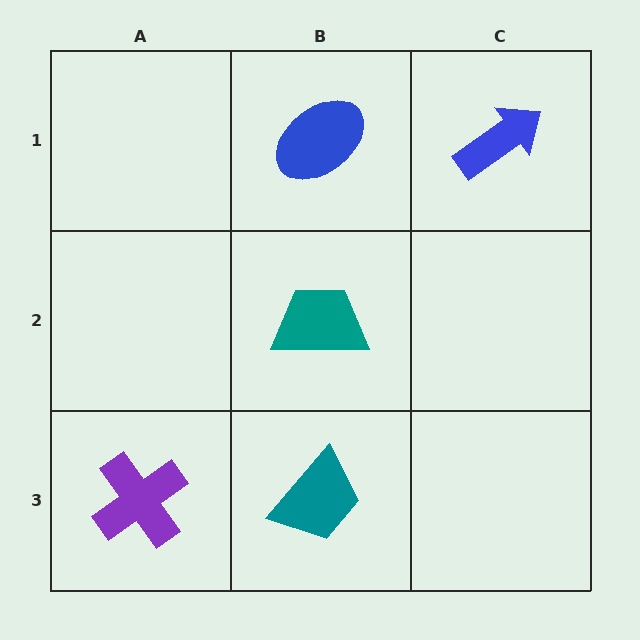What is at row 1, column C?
A blue arrow.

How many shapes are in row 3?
2 shapes.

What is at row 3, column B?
A teal trapezoid.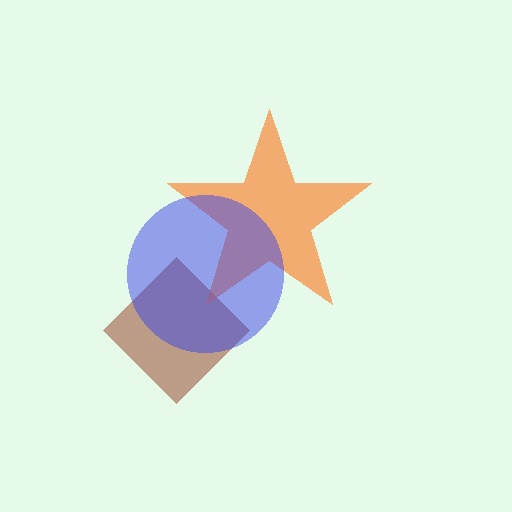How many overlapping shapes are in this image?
There are 3 overlapping shapes in the image.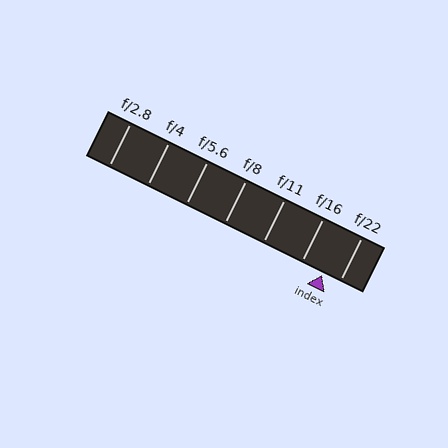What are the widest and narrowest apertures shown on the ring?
The widest aperture shown is f/2.8 and the narrowest is f/22.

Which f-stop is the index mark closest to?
The index mark is closest to f/22.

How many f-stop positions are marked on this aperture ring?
There are 7 f-stop positions marked.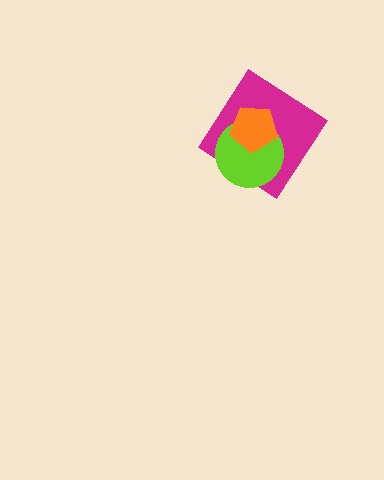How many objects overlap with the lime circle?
2 objects overlap with the lime circle.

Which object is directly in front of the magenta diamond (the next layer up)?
The lime circle is directly in front of the magenta diamond.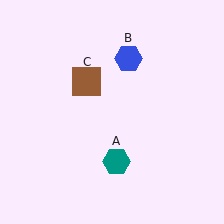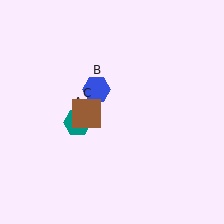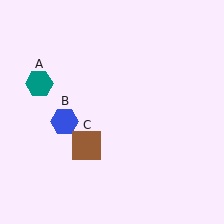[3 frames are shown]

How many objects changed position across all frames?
3 objects changed position: teal hexagon (object A), blue hexagon (object B), brown square (object C).